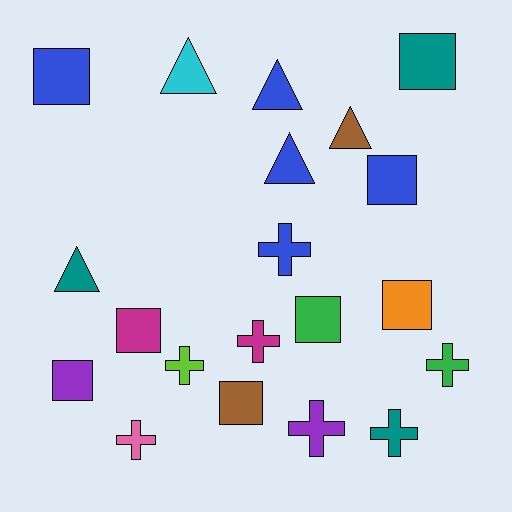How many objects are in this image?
There are 20 objects.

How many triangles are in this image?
There are 5 triangles.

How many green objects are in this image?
There are 2 green objects.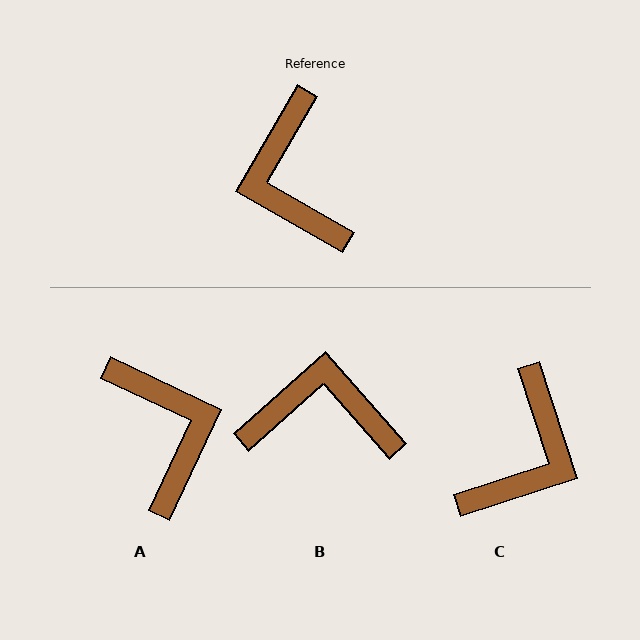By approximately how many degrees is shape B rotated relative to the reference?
Approximately 108 degrees clockwise.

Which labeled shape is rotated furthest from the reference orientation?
A, about 175 degrees away.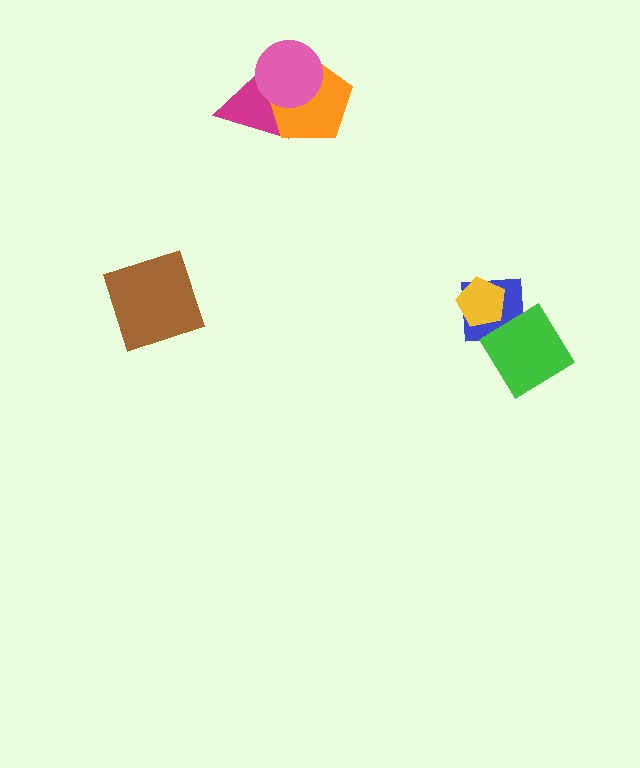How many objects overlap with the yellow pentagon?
2 objects overlap with the yellow pentagon.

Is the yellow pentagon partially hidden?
Yes, it is partially covered by another shape.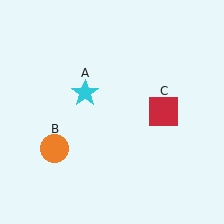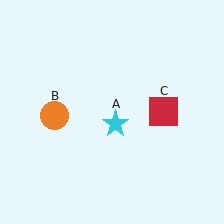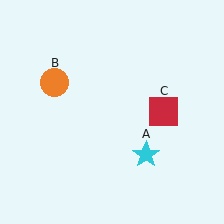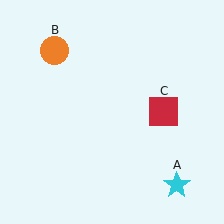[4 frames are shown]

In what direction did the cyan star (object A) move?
The cyan star (object A) moved down and to the right.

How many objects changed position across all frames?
2 objects changed position: cyan star (object A), orange circle (object B).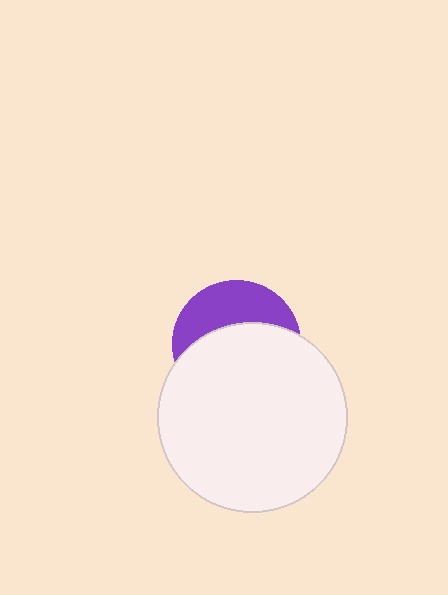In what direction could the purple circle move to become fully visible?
The purple circle could move up. That would shift it out from behind the white circle entirely.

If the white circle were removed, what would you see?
You would see the complete purple circle.